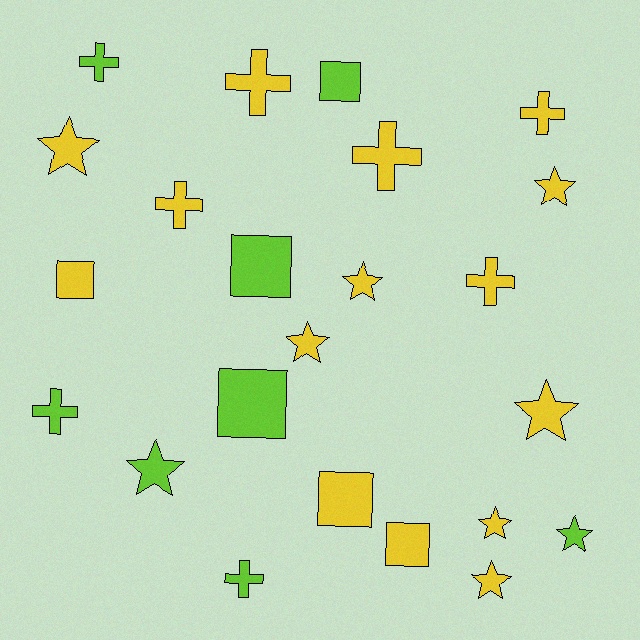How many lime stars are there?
There are 2 lime stars.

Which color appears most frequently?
Yellow, with 15 objects.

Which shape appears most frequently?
Star, with 9 objects.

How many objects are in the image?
There are 23 objects.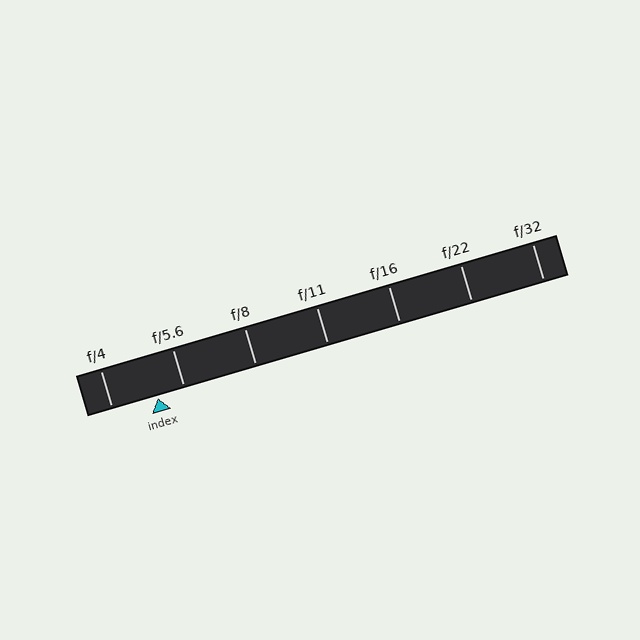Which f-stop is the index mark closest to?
The index mark is closest to f/5.6.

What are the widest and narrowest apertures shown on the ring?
The widest aperture shown is f/4 and the narrowest is f/32.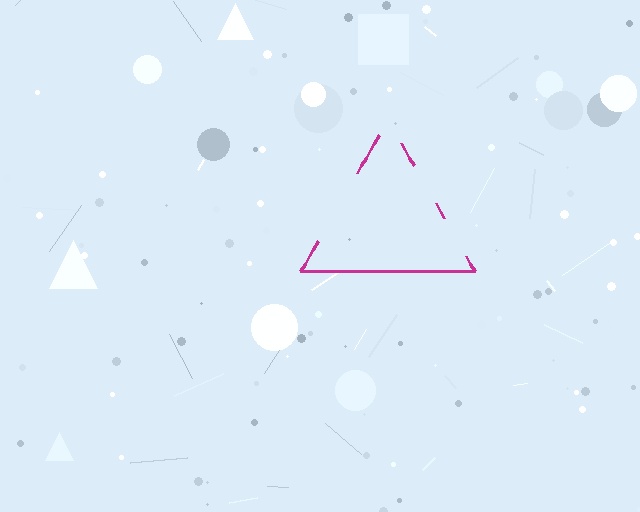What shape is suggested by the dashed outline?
The dashed outline suggests a triangle.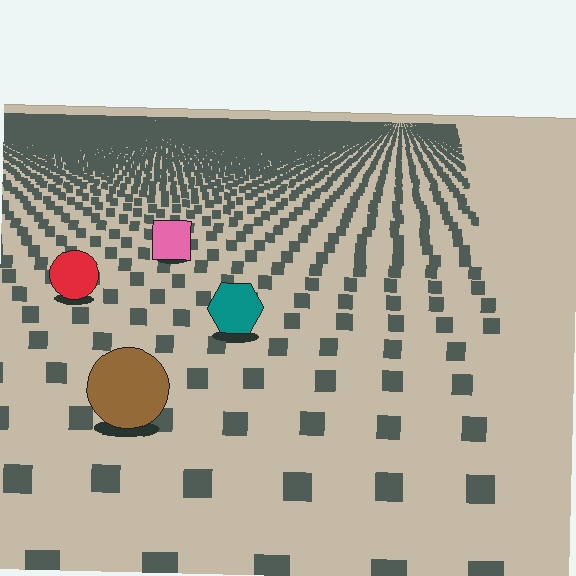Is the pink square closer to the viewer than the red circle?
No. The red circle is closer — you can tell from the texture gradient: the ground texture is coarser near it.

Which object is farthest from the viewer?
The pink square is farthest from the viewer. It appears smaller and the ground texture around it is denser.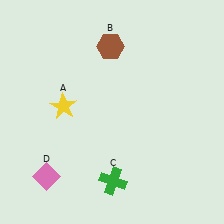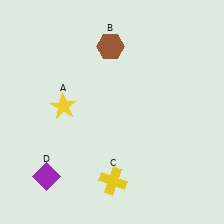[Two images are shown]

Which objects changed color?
C changed from green to yellow. D changed from pink to purple.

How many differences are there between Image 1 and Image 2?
There are 2 differences between the two images.